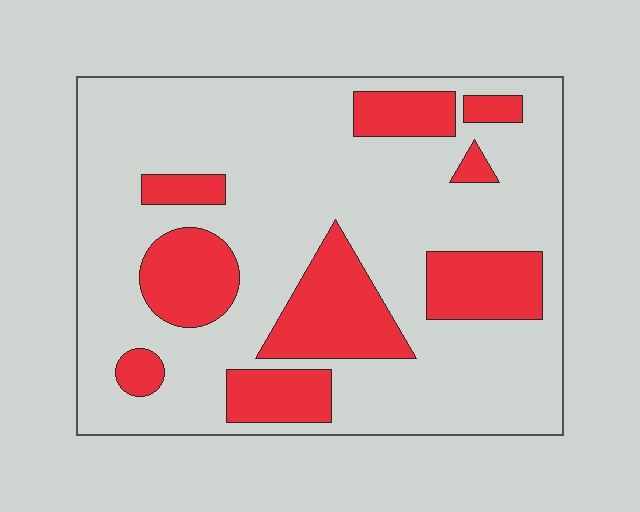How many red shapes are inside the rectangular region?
9.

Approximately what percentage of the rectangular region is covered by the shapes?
Approximately 25%.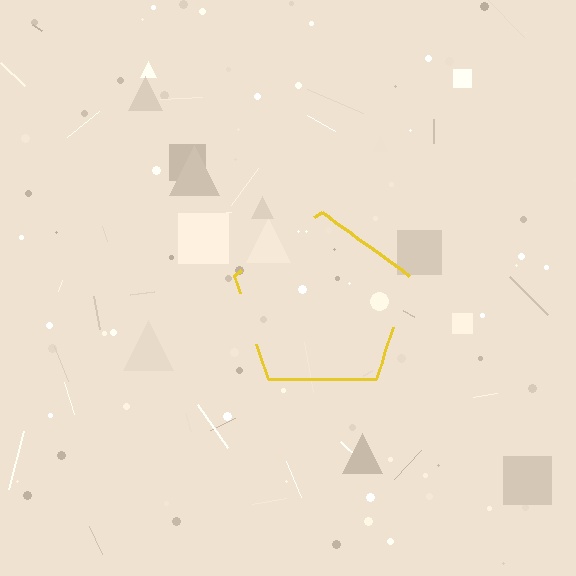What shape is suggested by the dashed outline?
The dashed outline suggests a pentagon.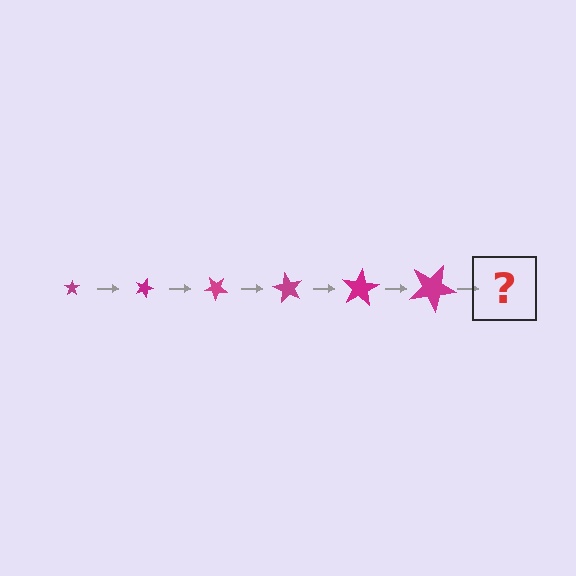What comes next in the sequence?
The next element should be a star, larger than the previous one and rotated 120 degrees from the start.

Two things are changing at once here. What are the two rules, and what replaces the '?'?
The two rules are that the star grows larger each step and it rotates 20 degrees each step. The '?' should be a star, larger than the previous one and rotated 120 degrees from the start.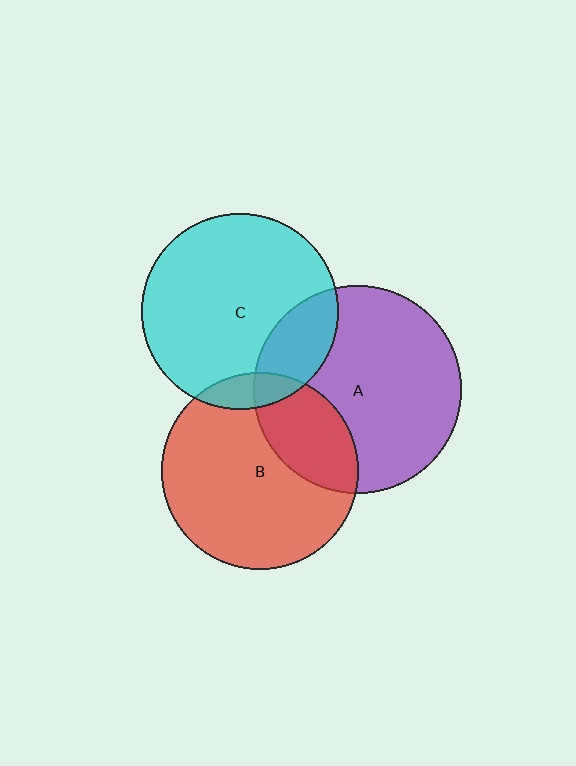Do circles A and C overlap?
Yes.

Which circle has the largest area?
Circle A (purple).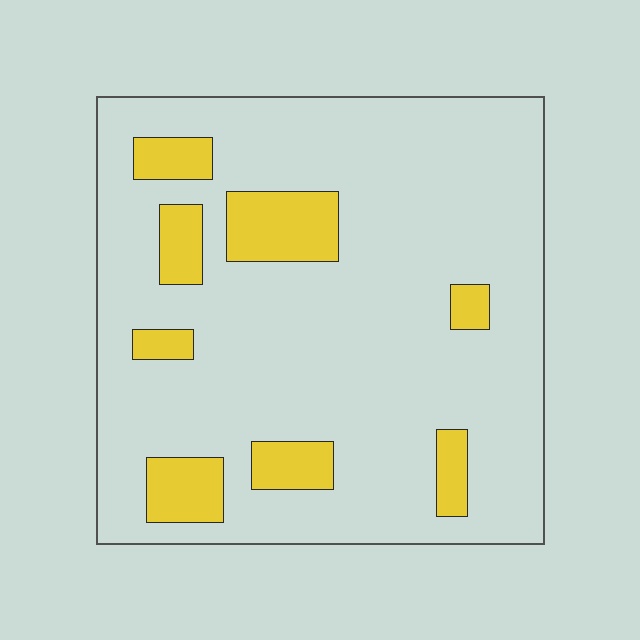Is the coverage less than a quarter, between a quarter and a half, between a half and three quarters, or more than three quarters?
Less than a quarter.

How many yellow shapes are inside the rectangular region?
8.